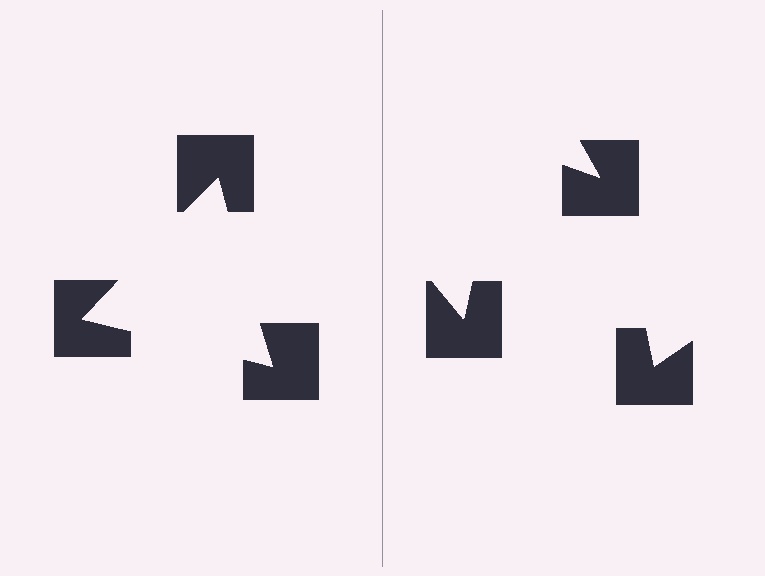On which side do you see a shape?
An illusory triangle appears on the left side. On the right side the wedge cuts are rotated, so no coherent shape forms.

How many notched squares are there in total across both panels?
6 — 3 on each side.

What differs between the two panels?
The notched squares are positioned identically on both sides; only the wedge orientations differ. On the left they align to a triangle; on the right they are misaligned.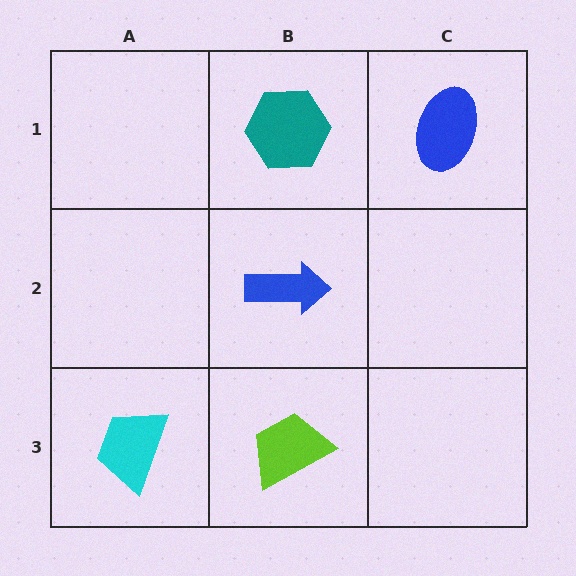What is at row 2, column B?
A blue arrow.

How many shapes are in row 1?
2 shapes.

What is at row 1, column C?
A blue ellipse.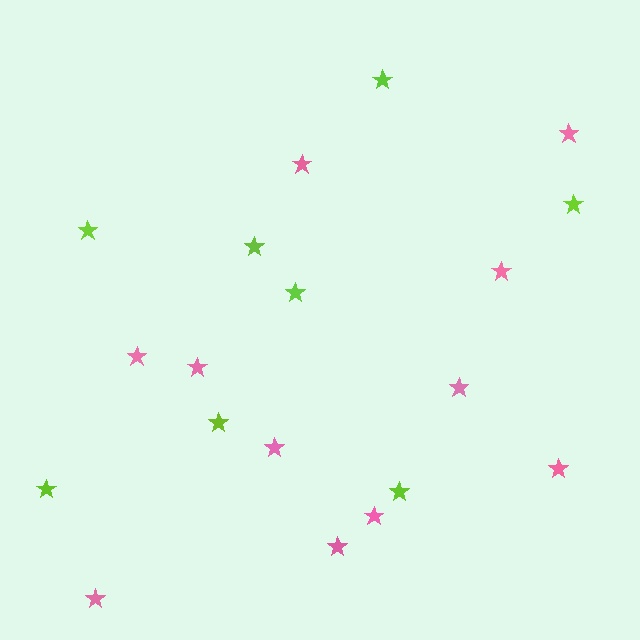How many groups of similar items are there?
There are 2 groups: one group of lime stars (8) and one group of pink stars (11).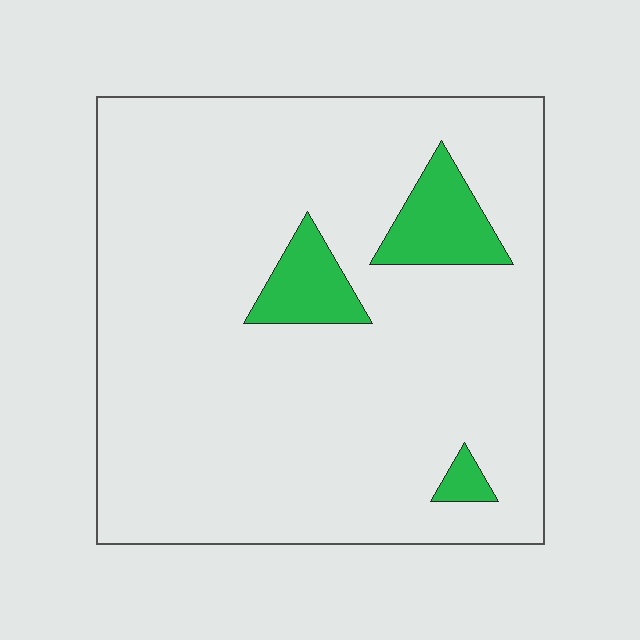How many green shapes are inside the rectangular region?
3.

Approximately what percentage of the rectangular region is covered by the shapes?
Approximately 10%.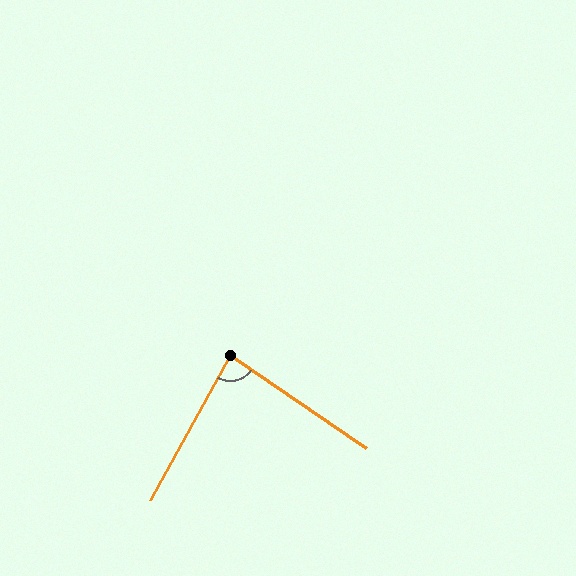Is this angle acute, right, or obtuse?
It is acute.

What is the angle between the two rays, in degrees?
Approximately 85 degrees.